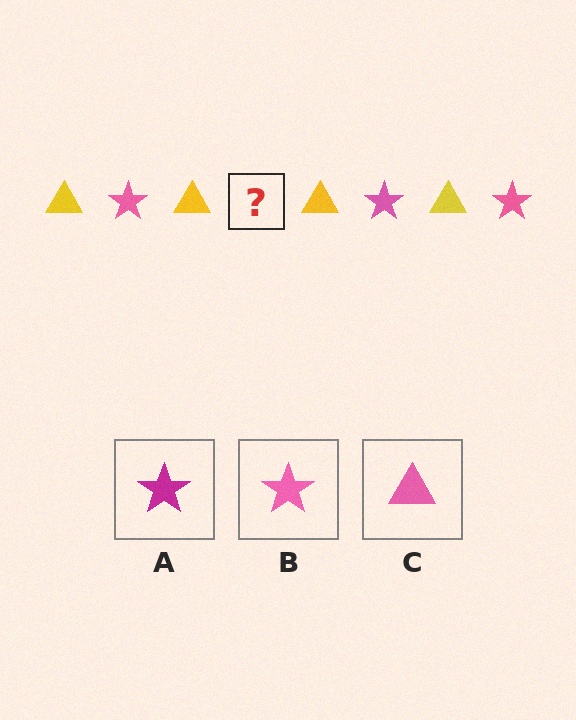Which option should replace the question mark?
Option B.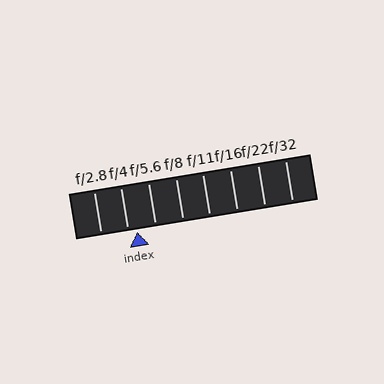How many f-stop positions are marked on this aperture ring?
There are 8 f-stop positions marked.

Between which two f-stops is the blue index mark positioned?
The index mark is between f/4 and f/5.6.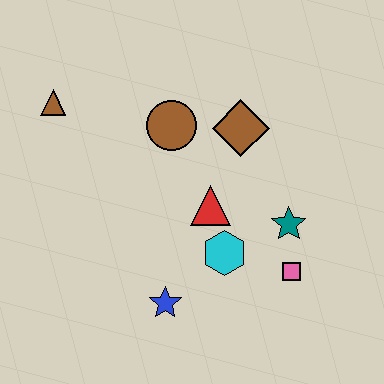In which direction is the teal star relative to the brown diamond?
The teal star is below the brown diamond.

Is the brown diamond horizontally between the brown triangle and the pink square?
Yes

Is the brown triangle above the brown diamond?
Yes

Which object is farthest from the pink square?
The brown triangle is farthest from the pink square.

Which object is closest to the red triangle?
The cyan hexagon is closest to the red triangle.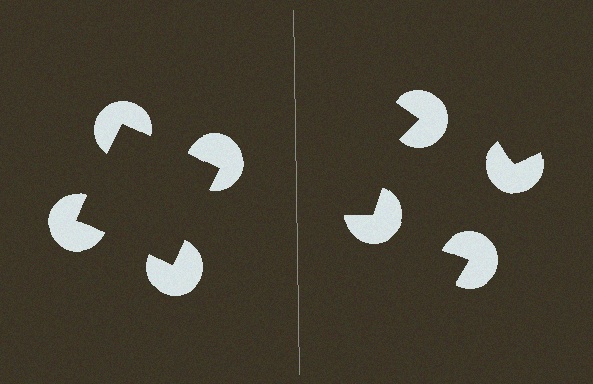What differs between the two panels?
The pac-man discs are positioned identically on both sides; only the wedge orientations differ. On the left they align to a square; on the right they are misaligned.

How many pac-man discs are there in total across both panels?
8 — 4 on each side.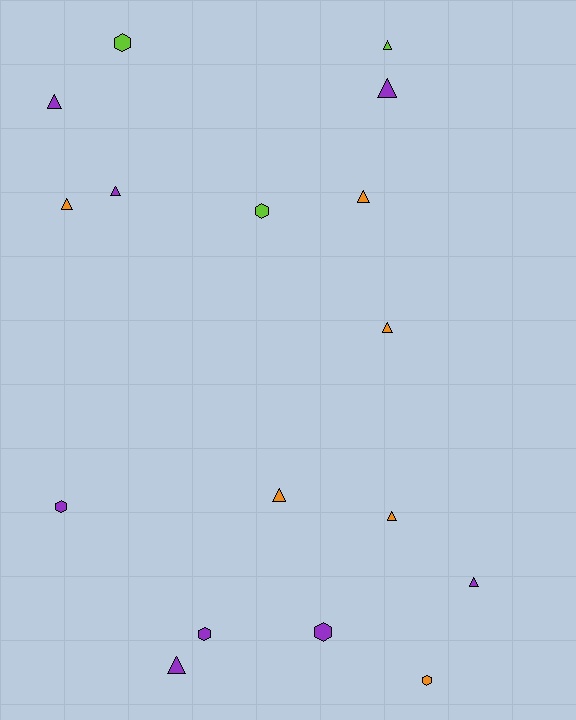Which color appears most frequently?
Purple, with 8 objects.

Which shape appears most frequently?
Triangle, with 11 objects.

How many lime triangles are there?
There is 1 lime triangle.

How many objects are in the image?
There are 17 objects.